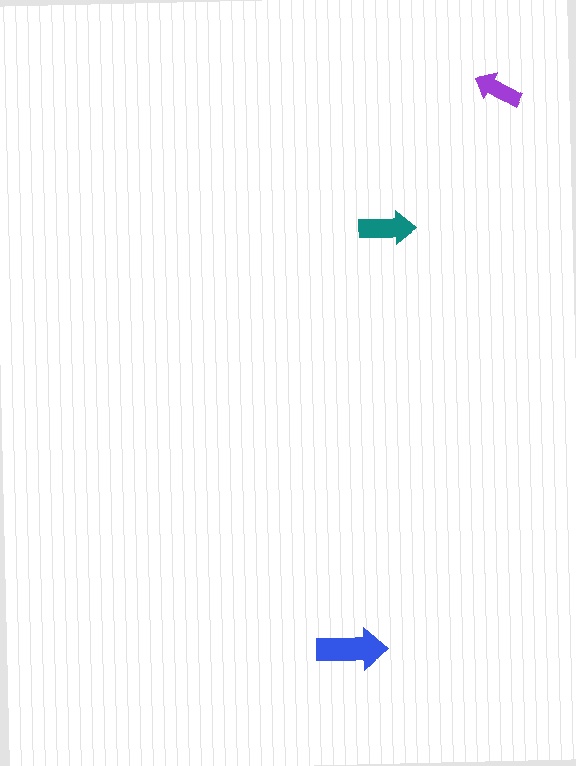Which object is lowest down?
The blue arrow is bottommost.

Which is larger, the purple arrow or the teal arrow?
The teal one.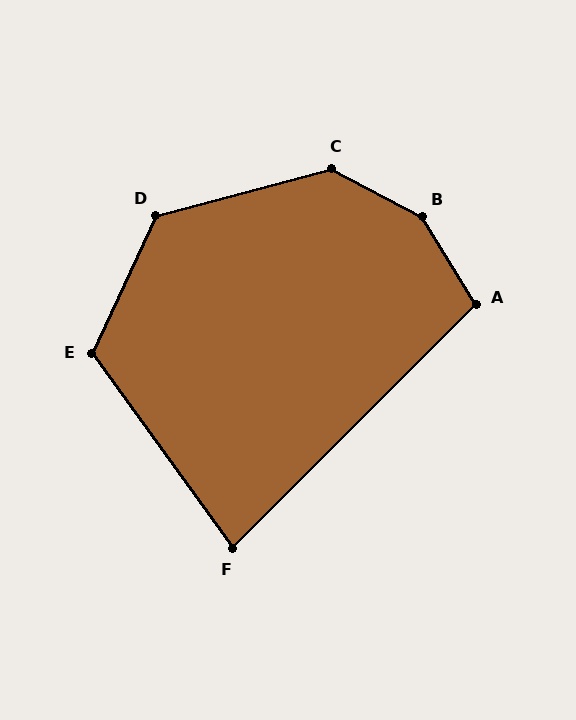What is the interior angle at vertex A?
Approximately 103 degrees (obtuse).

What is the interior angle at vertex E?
Approximately 119 degrees (obtuse).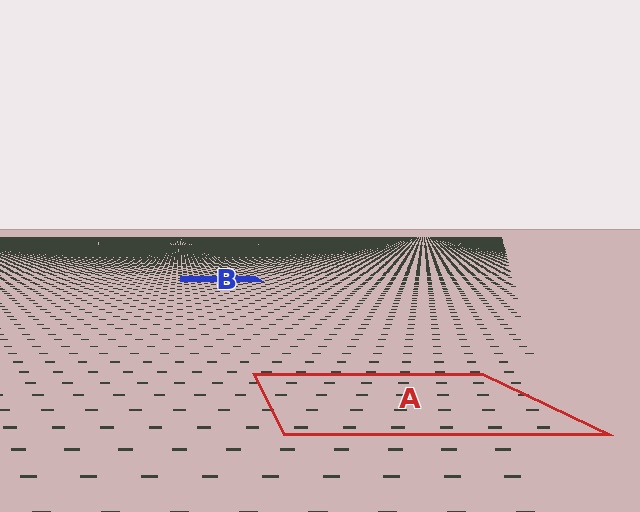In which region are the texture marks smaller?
The texture marks are smaller in region B, because it is farther away.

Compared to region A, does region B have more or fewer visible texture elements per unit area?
Region B has more texture elements per unit area — they are packed more densely because it is farther away.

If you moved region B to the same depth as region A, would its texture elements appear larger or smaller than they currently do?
They would appear larger. At a closer depth, the same texture elements are projected at a bigger on-screen size.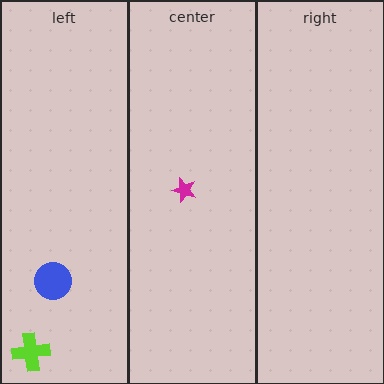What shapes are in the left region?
The lime cross, the blue circle.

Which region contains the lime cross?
The left region.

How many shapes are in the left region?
2.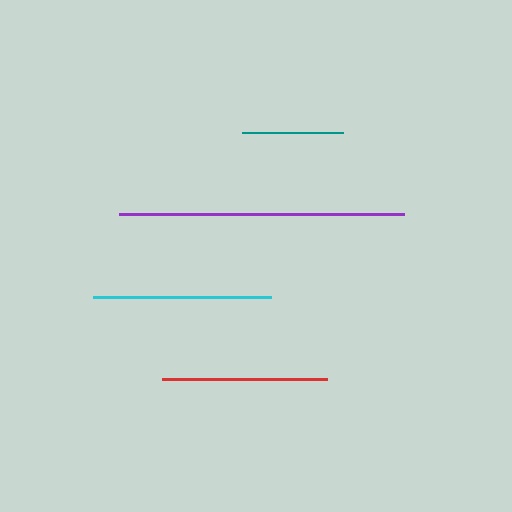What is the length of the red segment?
The red segment is approximately 165 pixels long.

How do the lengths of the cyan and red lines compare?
The cyan and red lines are approximately the same length.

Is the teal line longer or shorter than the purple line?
The purple line is longer than the teal line.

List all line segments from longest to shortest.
From longest to shortest: purple, cyan, red, teal.